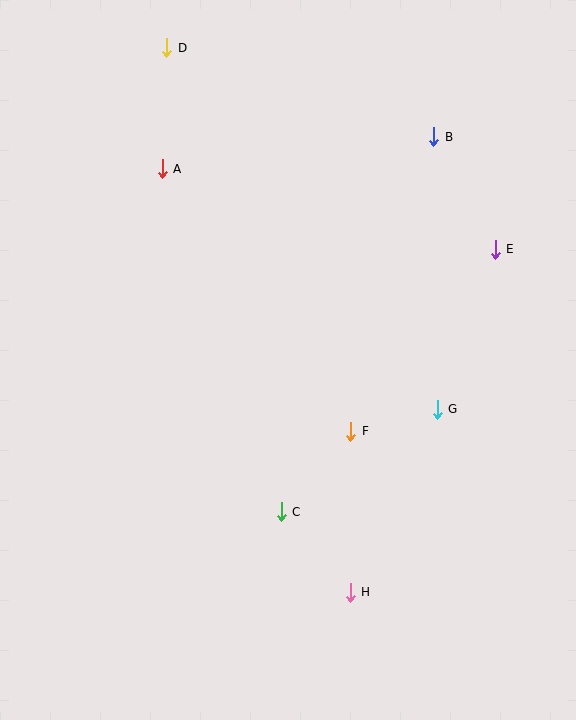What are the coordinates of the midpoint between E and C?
The midpoint between E and C is at (388, 381).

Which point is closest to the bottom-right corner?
Point H is closest to the bottom-right corner.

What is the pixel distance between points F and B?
The distance between F and B is 306 pixels.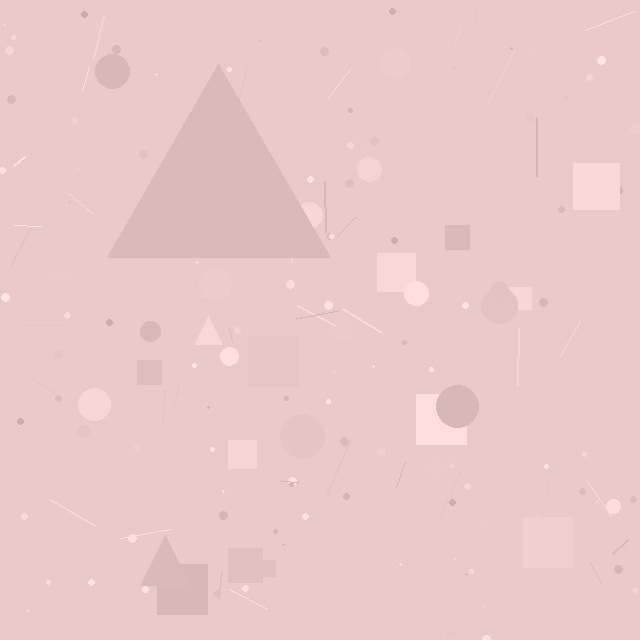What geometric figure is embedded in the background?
A triangle is embedded in the background.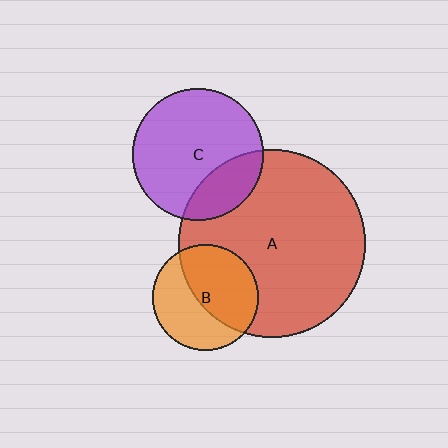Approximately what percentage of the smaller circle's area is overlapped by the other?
Approximately 25%.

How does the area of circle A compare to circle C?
Approximately 2.0 times.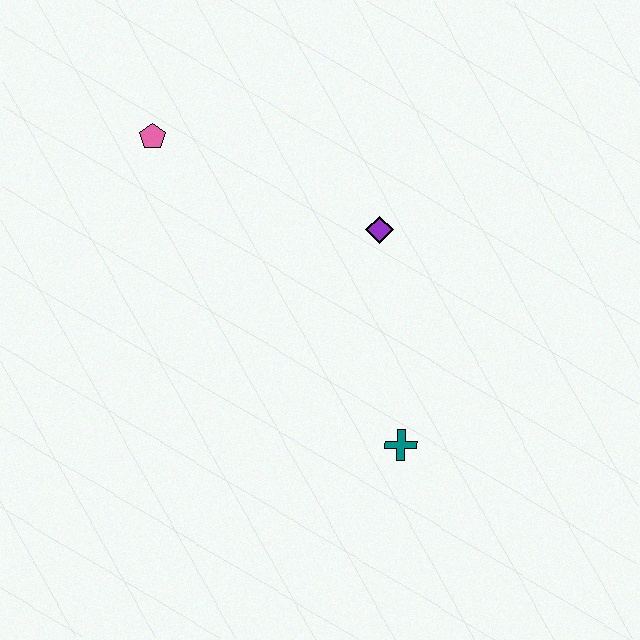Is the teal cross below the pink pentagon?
Yes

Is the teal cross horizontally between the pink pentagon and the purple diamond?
No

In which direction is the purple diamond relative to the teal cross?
The purple diamond is above the teal cross.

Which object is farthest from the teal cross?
The pink pentagon is farthest from the teal cross.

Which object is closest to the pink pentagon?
The purple diamond is closest to the pink pentagon.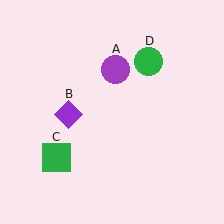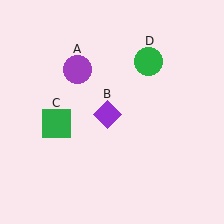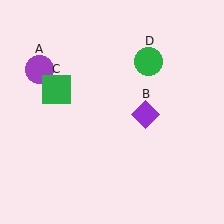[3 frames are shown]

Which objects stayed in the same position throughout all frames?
Green circle (object D) remained stationary.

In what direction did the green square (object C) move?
The green square (object C) moved up.